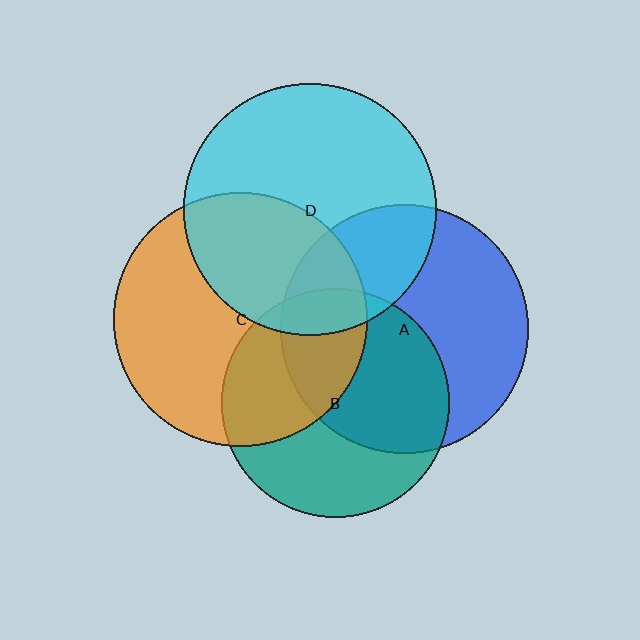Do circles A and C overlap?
Yes.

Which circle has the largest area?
Circle C (orange).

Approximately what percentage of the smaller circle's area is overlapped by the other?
Approximately 25%.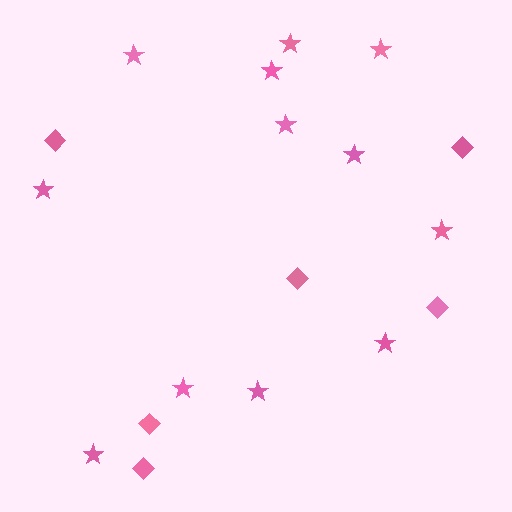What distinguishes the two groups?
There are 2 groups: one group of diamonds (6) and one group of stars (12).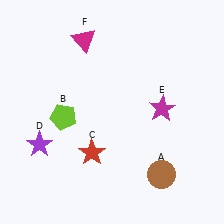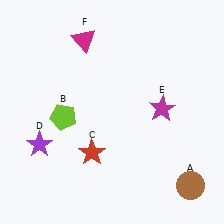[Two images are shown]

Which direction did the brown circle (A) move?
The brown circle (A) moved right.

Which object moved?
The brown circle (A) moved right.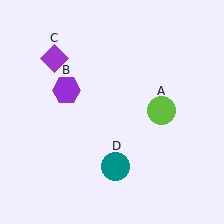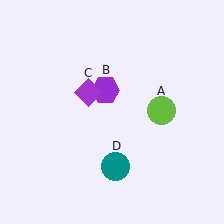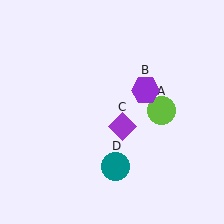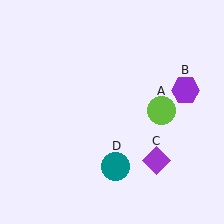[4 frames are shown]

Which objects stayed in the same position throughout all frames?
Lime circle (object A) and teal circle (object D) remained stationary.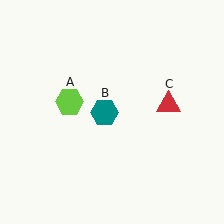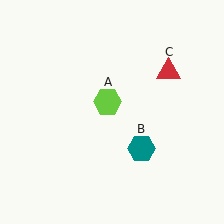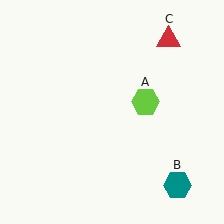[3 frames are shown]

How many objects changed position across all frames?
3 objects changed position: lime hexagon (object A), teal hexagon (object B), red triangle (object C).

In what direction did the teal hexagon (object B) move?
The teal hexagon (object B) moved down and to the right.